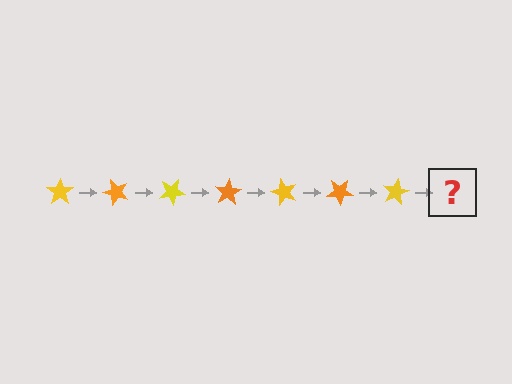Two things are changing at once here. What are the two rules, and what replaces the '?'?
The two rules are that it rotates 50 degrees each step and the color cycles through yellow and orange. The '?' should be an orange star, rotated 350 degrees from the start.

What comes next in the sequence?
The next element should be an orange star, rotated 350 degrees from the start.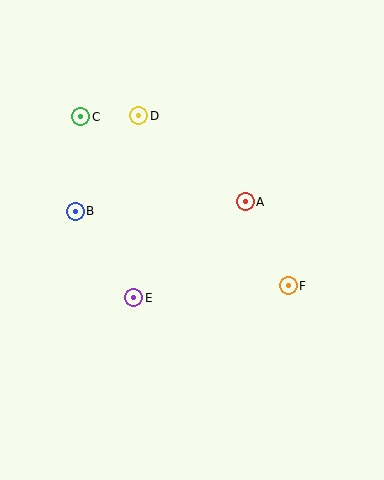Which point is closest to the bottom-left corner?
Point E is closest to the bottom-left corner.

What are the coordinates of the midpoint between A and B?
The midpoint between A and B is at (160, 206).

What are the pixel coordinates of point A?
Point A is at (245, 202).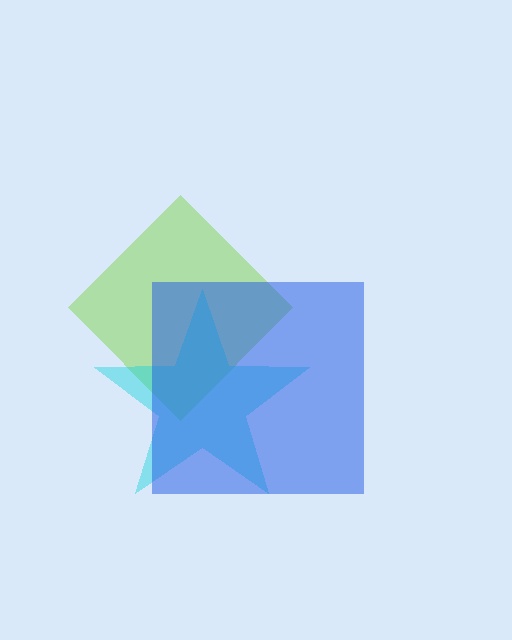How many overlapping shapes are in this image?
There are 3 overlapping shapes in the image.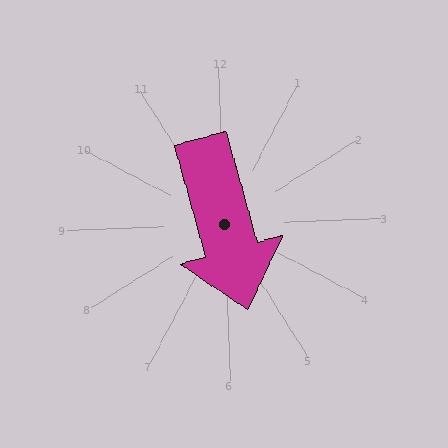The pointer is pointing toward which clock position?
Roughly 6 o'clock.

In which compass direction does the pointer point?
South.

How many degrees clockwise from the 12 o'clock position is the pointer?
Approximately 167 degrees.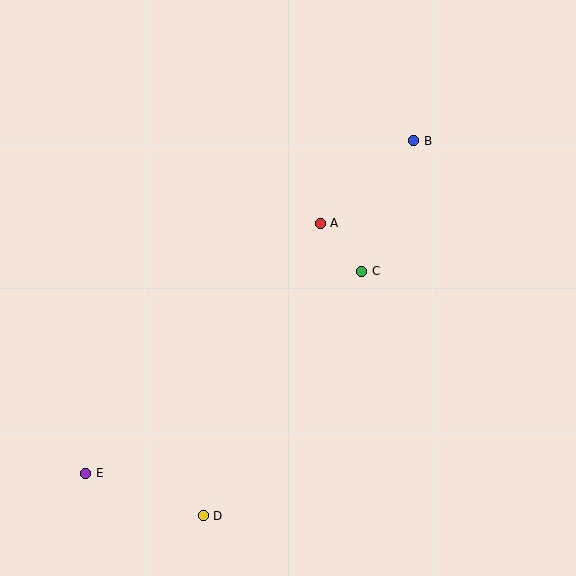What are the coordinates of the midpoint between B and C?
The midpoint between B and C is at (388, 206).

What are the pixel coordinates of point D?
Point D is at (203, 516).